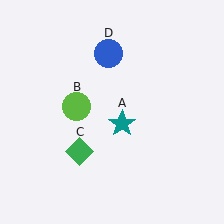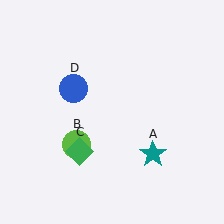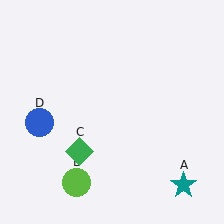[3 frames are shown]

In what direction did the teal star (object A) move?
The teal star (object A) moved down and to the right.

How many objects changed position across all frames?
3 objects changed position: teal star (object A), lime circle (object B), blue circle (object D).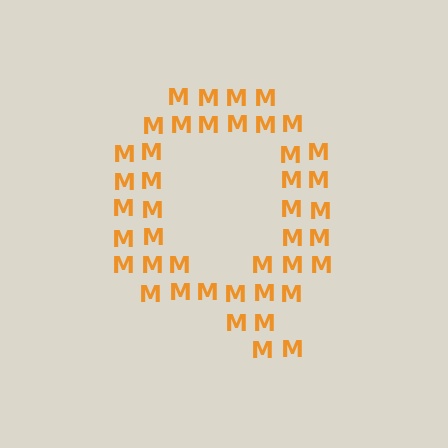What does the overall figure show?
The overall figure shows the letter Q.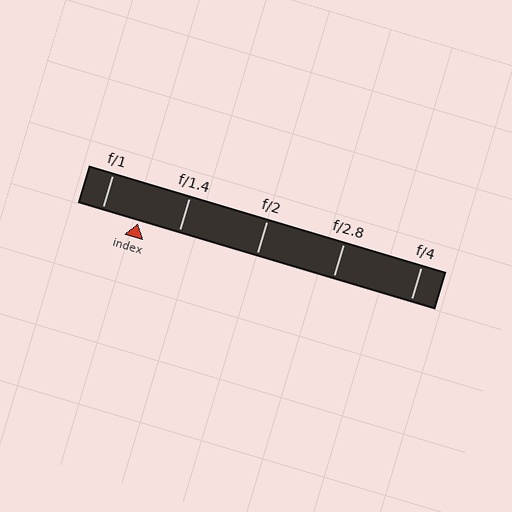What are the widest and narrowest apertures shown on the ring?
The widest aperture shown is f/1 and the narrowest is f/4.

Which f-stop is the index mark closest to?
The index mark is closest to f/1.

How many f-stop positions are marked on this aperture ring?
There are 5 f-stop positions marked.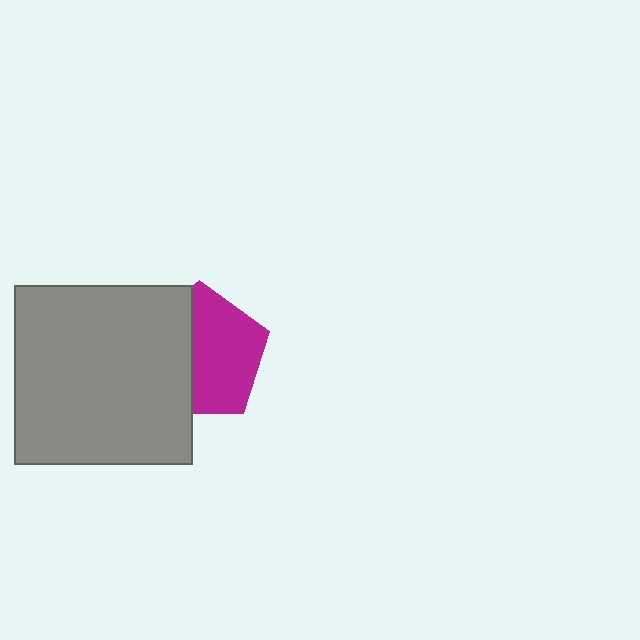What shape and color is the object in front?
The object in front is a gray square.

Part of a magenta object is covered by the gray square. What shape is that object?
It is a pentagon.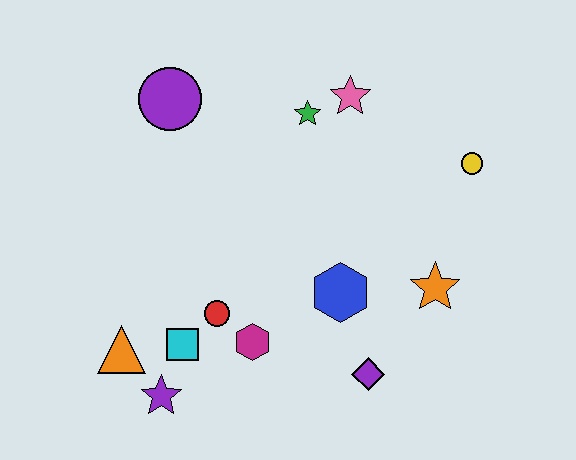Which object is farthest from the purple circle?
The purple diamond is farthest from the purple circle.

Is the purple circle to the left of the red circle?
Yes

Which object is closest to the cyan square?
The red circle is closest to the cyan square.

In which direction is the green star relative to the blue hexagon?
The green star is above the blue hexagon.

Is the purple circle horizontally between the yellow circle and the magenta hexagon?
No